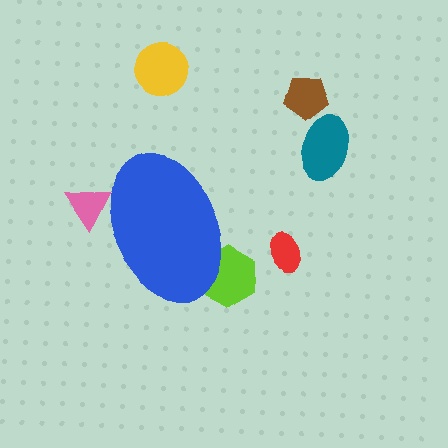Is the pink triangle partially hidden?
Yes, the pink triangle is partially hidden behind the blue ellipse.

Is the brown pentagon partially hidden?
No, the brown pentagon is fully visible.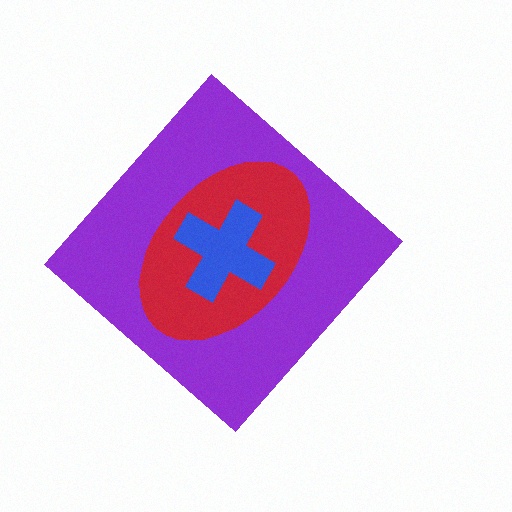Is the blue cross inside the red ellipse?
Yes.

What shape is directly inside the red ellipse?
The blue cross.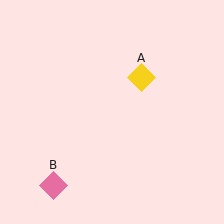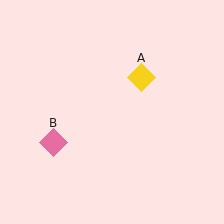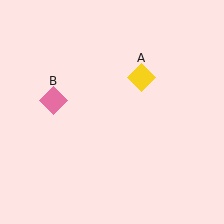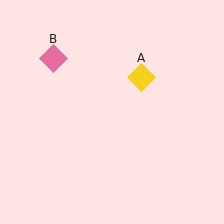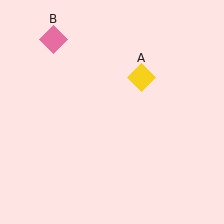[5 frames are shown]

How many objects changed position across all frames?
1 object changed position: pink diamond (object B).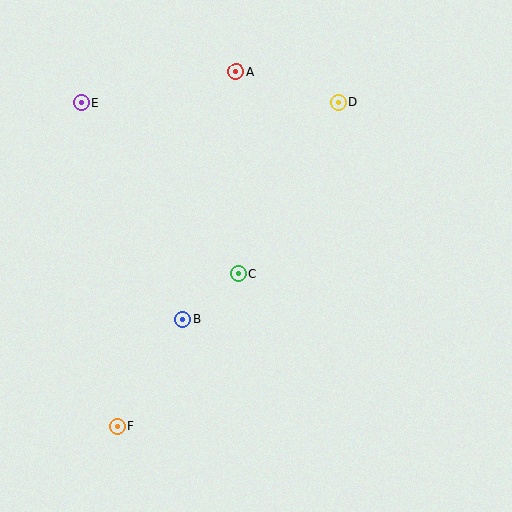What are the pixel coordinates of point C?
Point C is at (238, 273).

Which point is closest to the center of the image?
Point C at (238, 273) is closest to the center.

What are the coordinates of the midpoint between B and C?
The midpoint between B and C is at (211, 296).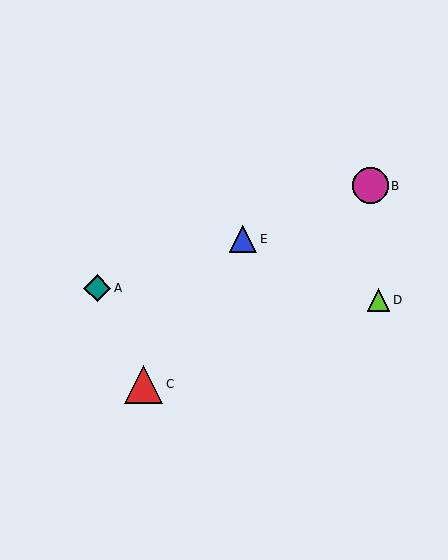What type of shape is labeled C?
Shape C is a red triangle.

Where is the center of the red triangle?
The center of the red triangle is at (143, 384).